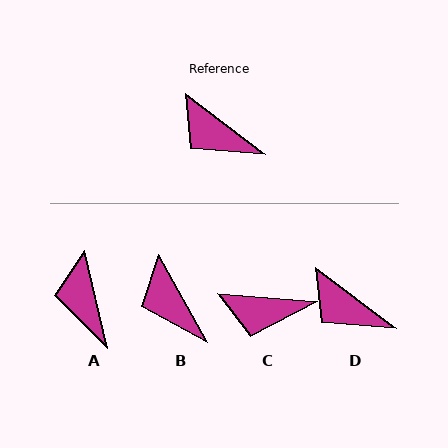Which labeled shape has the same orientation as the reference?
D.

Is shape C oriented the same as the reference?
No, it is off by about 32 degrees.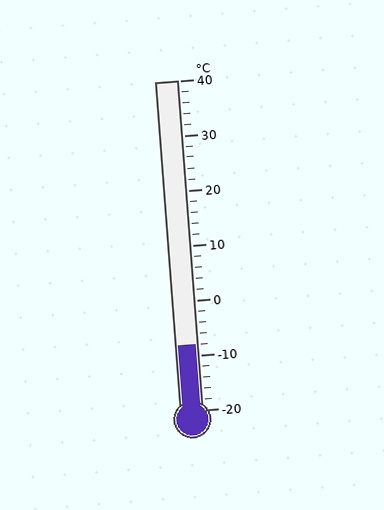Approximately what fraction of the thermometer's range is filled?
The thermometer is filled to approximately 20% of its range.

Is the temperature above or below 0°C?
The temperature is below 0°C.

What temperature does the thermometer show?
The thermometer shows approximately -8°C.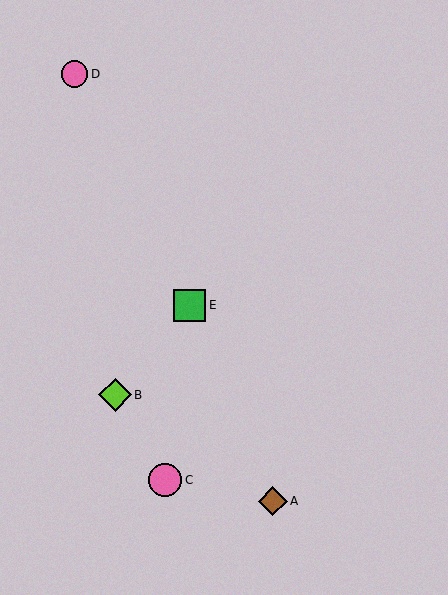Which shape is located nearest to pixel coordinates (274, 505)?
The brown diamond (labeled A) at (273, 501) is nearest to that location.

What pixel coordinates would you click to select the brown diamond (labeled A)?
Click at (273, 501) to select the brown diamond A.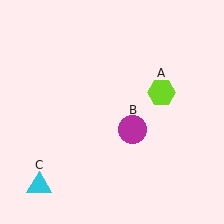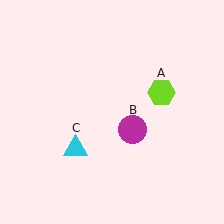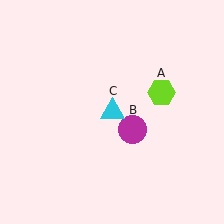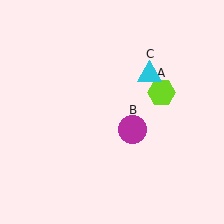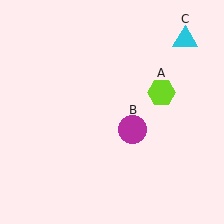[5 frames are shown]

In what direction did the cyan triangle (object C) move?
The cyan triangle (object C) moved up and to the right.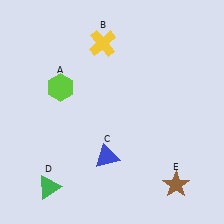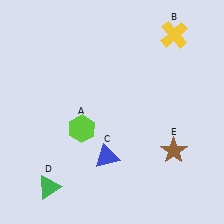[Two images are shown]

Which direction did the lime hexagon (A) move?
The lime hexagon (A) moved down.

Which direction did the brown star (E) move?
The brown star (E) moved up.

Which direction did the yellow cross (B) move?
The yellow cross (B) moved right.